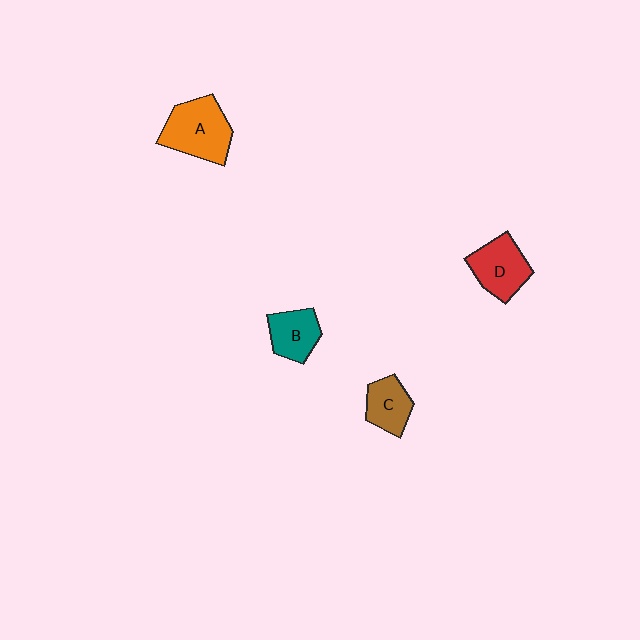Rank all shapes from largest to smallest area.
From largest to smallest: A (orange), D (red), B (teal), C (brown).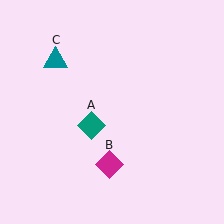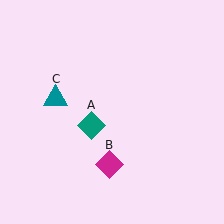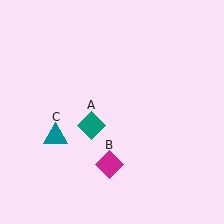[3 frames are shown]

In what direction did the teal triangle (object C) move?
The teal triangle (object C) moved down.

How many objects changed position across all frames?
1 object changed position: teal triangle (object C).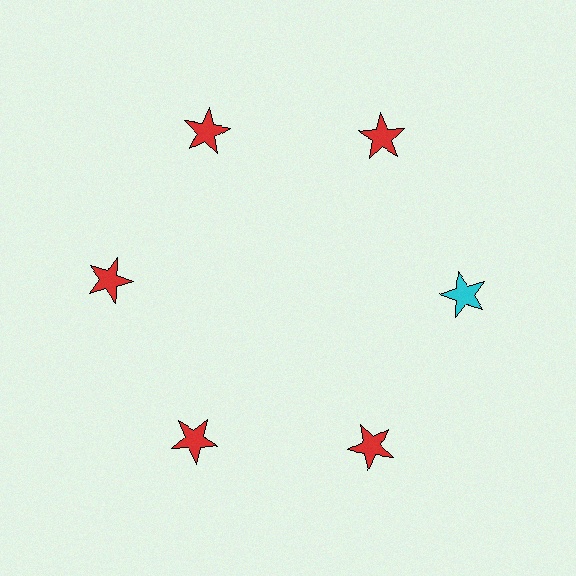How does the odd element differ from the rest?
It has a different color: cyan instead of red.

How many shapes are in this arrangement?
There are 6 shapes arranged in a ring pattern.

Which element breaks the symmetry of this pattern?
The cyan star at roughly the 3 o'clock position breaks the symmetry. All other shapes are red stars.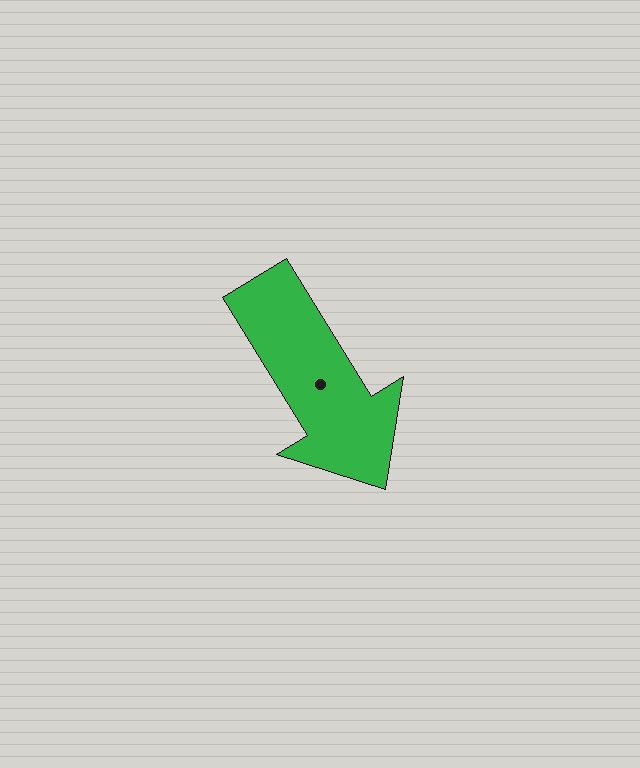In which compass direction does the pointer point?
Southeast.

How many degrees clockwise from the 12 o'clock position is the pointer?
Approximately 148 degrees.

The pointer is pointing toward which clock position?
Roughly 5 o'clock.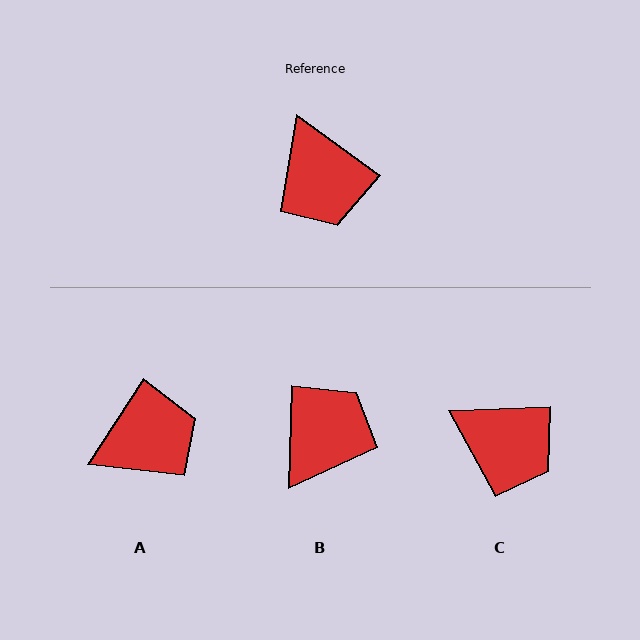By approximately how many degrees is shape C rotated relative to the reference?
Approximately 38 degrees counter-clockwise.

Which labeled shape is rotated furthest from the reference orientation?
B, about 124 degrees away.